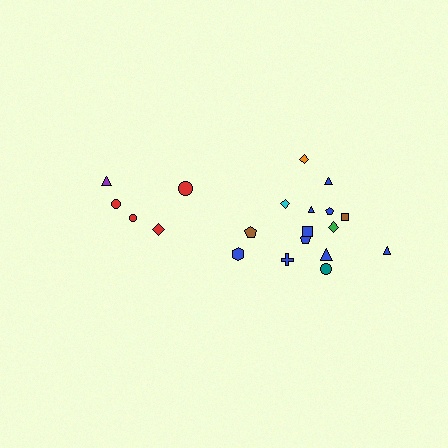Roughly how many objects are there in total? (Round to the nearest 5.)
Roughly 20 objects in total.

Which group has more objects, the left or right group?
The right group.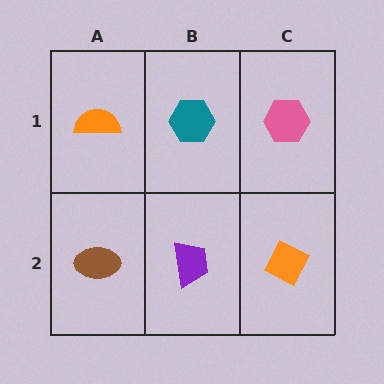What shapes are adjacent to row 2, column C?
A pink hexagon (row 1, column C), a purple trapezoid (row 2, column B).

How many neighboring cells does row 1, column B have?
3.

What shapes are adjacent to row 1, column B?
A purple trapezoid (row 2, column B), an orange semicircle (row 1, column A), a pink hexagon (row 1, column C).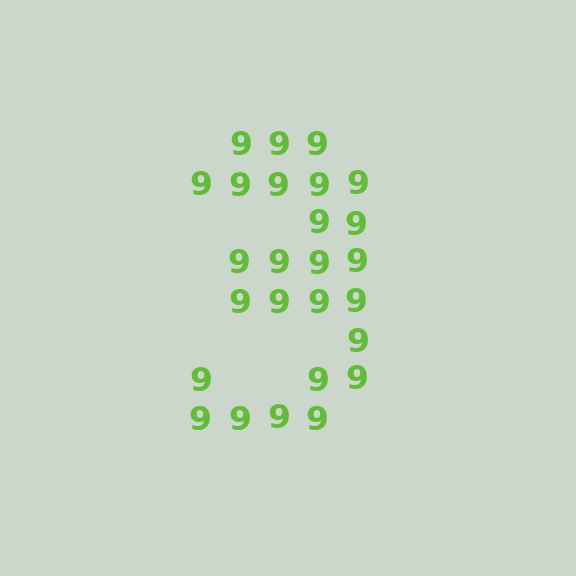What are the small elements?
The small elements are digit 9's.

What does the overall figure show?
The overall figure shows the digit 3.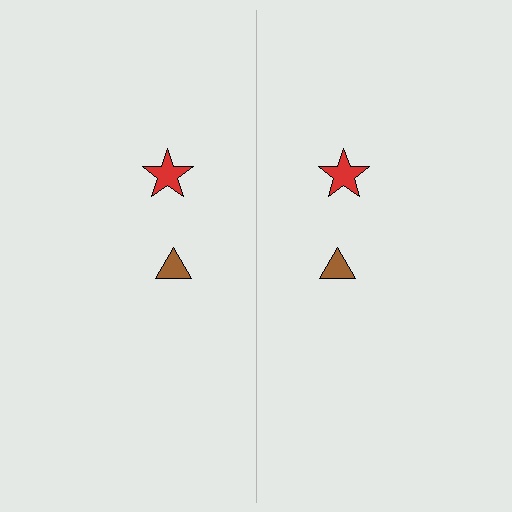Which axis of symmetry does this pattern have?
The pattern has a vertical axis of symmetry running through the center of the image.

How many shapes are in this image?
There are 4 shapes in this image.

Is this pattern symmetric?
Yes, this pattern has bilateral (reflection) symmetry.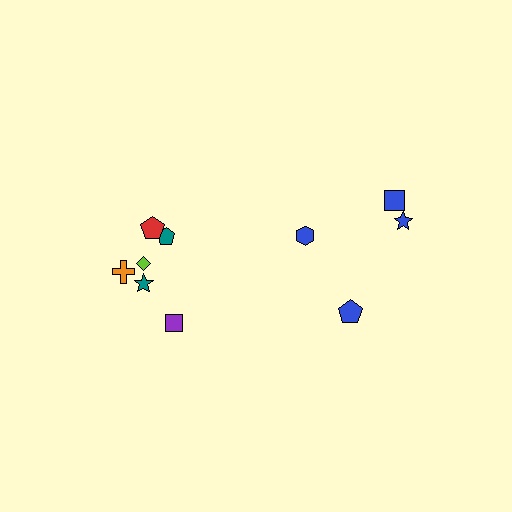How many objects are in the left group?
There are 6 objects.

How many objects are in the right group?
There are 4 objects.